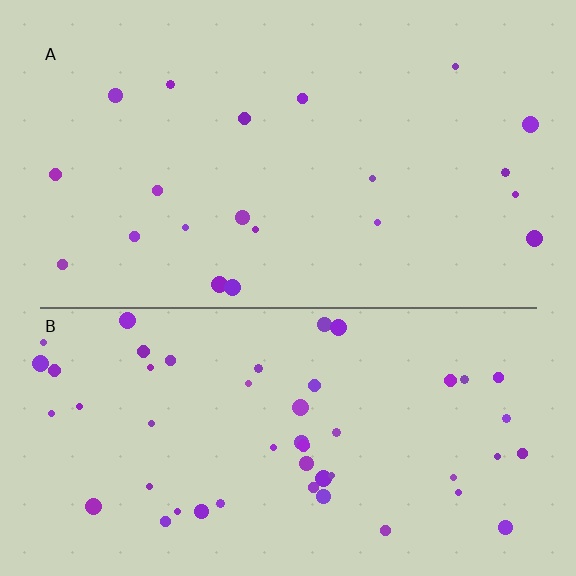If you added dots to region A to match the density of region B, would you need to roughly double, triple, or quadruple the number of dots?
Approximately double.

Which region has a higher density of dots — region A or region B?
B (the bottom).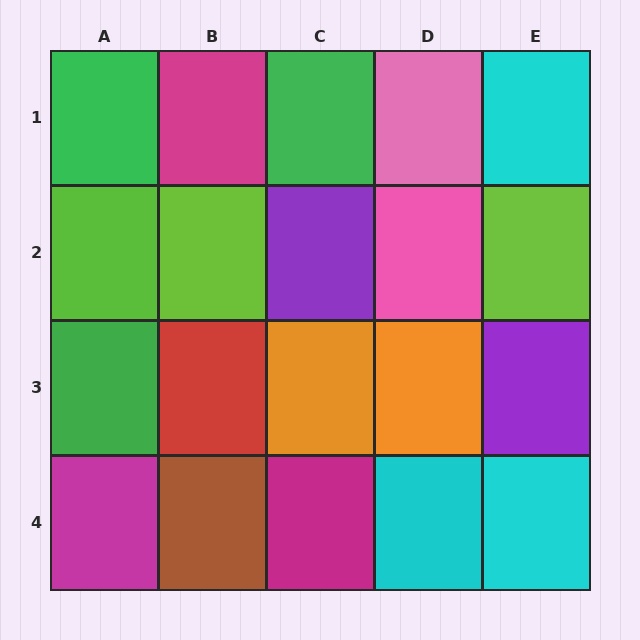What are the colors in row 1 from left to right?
Green, magenta, green, pink, cyan.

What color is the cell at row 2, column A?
Lime.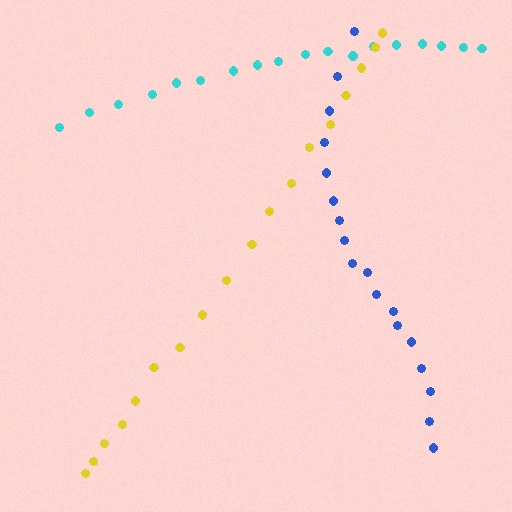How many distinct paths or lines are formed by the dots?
There are 3 distinct paths.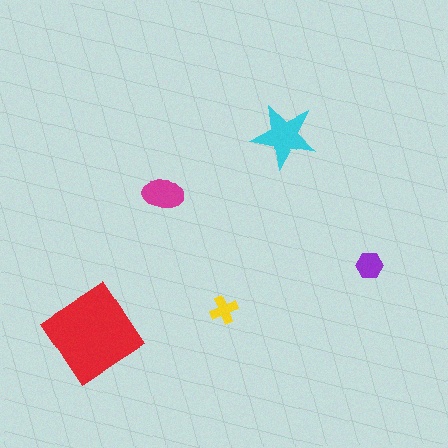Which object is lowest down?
The red diamond is bottommost.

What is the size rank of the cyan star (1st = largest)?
2nd.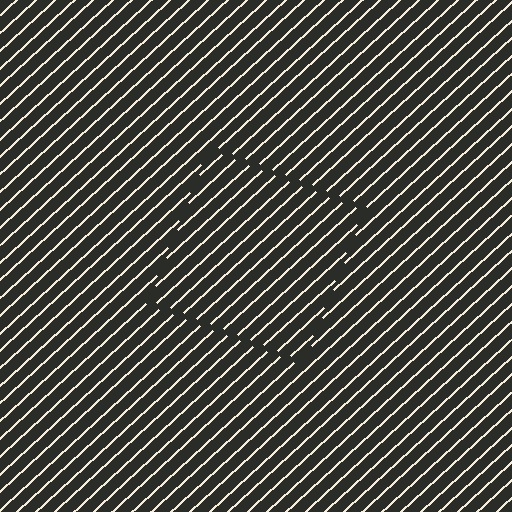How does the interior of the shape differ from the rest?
The interior of the shape contains the same grating, shifted by half a period — the contour is defined by the phase discontinuity where line-ends from the inner and outer gratings abut.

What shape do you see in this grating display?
An illusory square. The interior of the shape contains the same grating, shifted by half a period — the contour is defined by the phase discontinuity where line-ends from the inner and outer gratings abut.